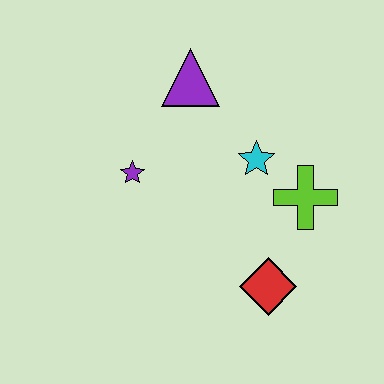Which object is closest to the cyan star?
The lime cross is closest to the cyan star.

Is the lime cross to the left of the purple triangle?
No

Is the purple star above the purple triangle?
No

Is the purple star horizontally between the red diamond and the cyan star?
No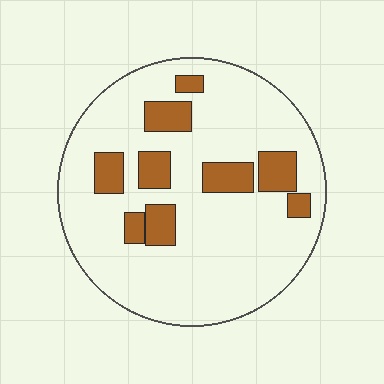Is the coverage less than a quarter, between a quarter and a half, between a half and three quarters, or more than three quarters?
Less than a quarter.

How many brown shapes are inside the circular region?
9.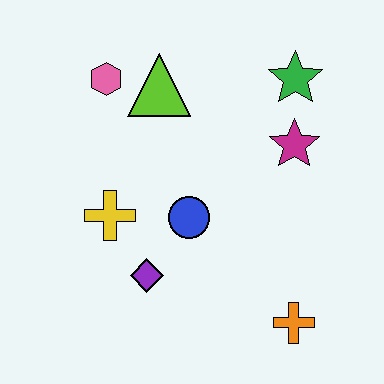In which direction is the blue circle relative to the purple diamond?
The blue circle is above the purple diamond.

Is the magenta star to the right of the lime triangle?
Yes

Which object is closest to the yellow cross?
The purple diamond is closest to the yellow cross.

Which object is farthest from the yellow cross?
The green star is farthest from the yellow cross.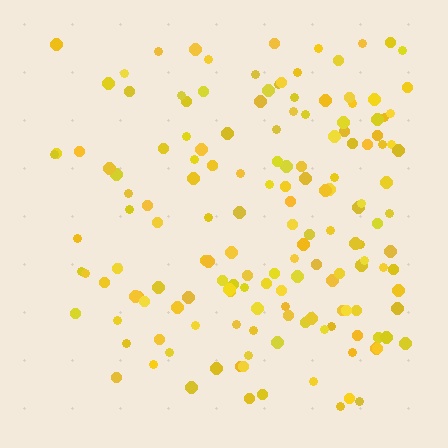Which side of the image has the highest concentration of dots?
The right.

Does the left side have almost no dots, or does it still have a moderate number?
Still a moderate number, just noticeably fewer than the right.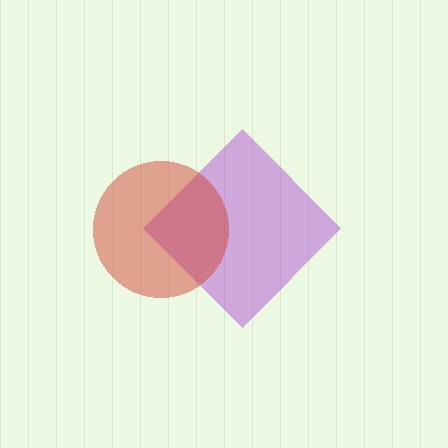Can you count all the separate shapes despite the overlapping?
Yes, there are 2 separate shapes.